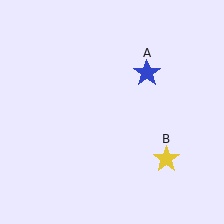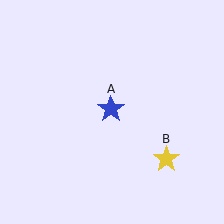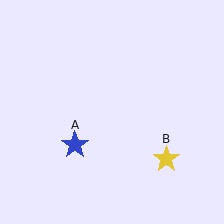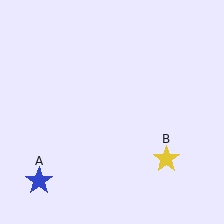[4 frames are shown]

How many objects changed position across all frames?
1 object changed position: blue star (object A).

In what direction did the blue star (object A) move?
The blue star (object A) moved down and to the left.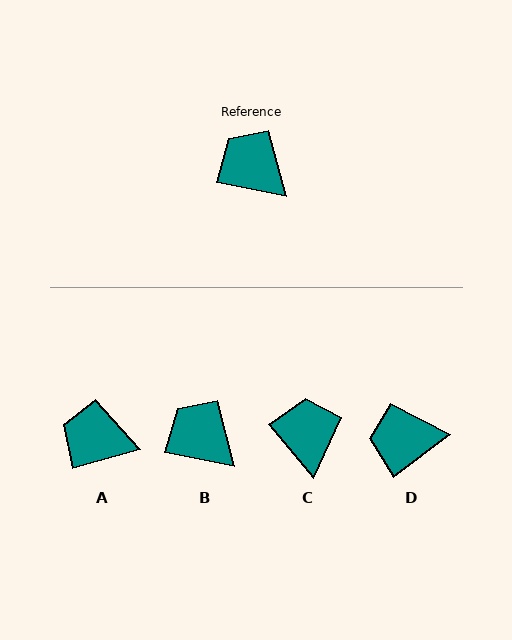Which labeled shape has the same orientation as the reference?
B.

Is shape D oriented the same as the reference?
No, it is off by about 48 degrees.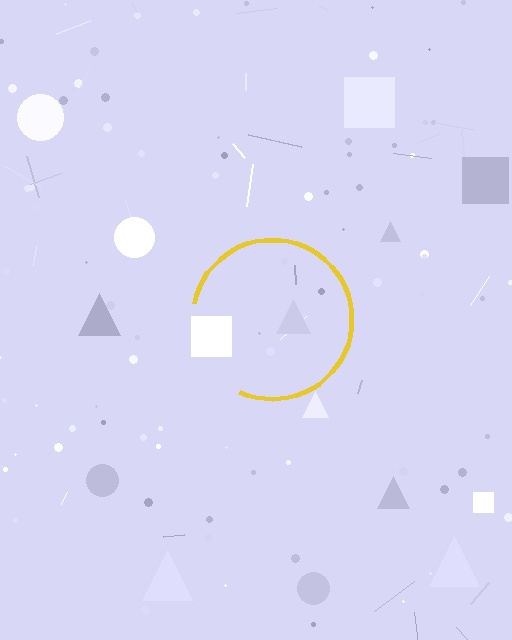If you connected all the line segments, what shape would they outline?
They would outline a circle.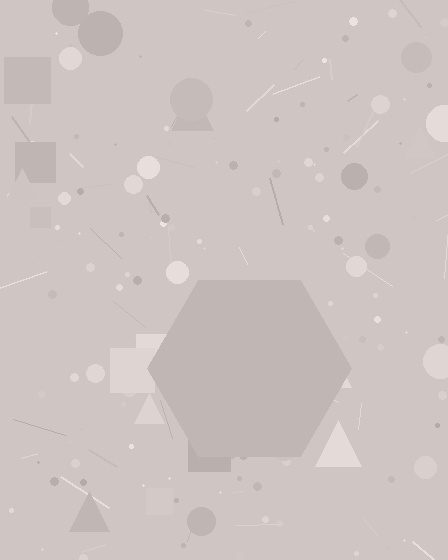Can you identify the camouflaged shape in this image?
The camouflaged shape is a hexagon.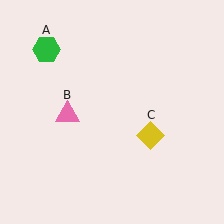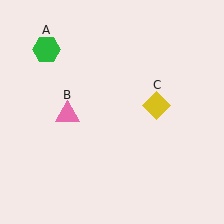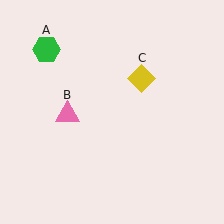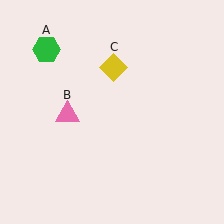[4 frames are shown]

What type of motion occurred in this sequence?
The yellow diamond (object C) rotated counterclockwise around the center of the scene.